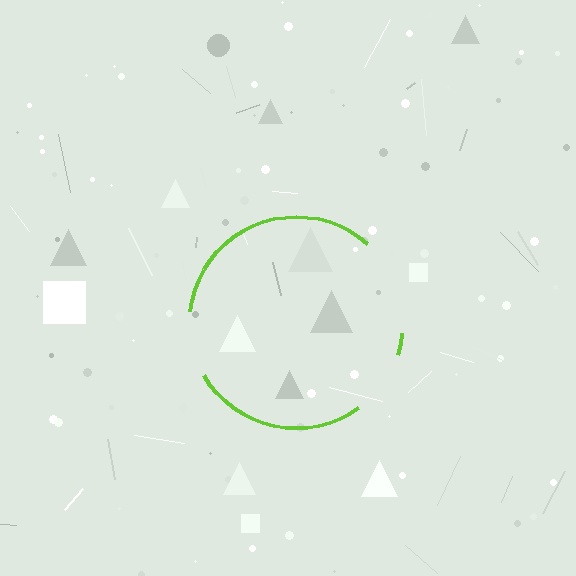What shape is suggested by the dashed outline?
The dashed outline suggests a circle.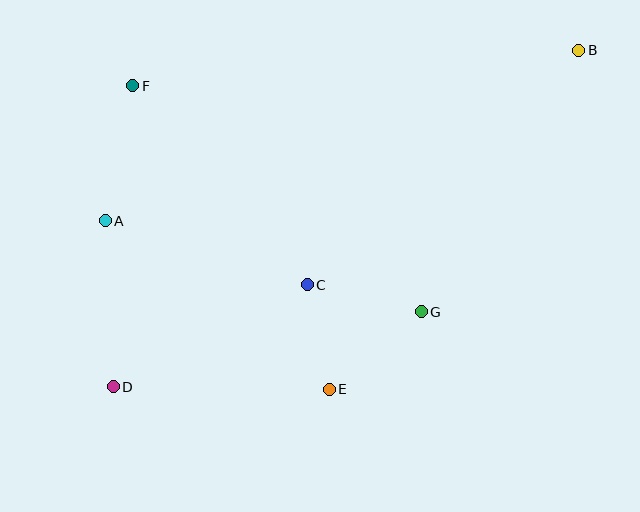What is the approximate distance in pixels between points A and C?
The distance between A and C is approximately 212 pixels.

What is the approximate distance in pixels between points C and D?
The distance between C and D is approximately 219 pixels.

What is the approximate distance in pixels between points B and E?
The distance between B and E is approximately 421 pixels.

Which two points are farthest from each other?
Points B and D are farthest from each other.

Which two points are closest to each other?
Points C and E are closest to each other.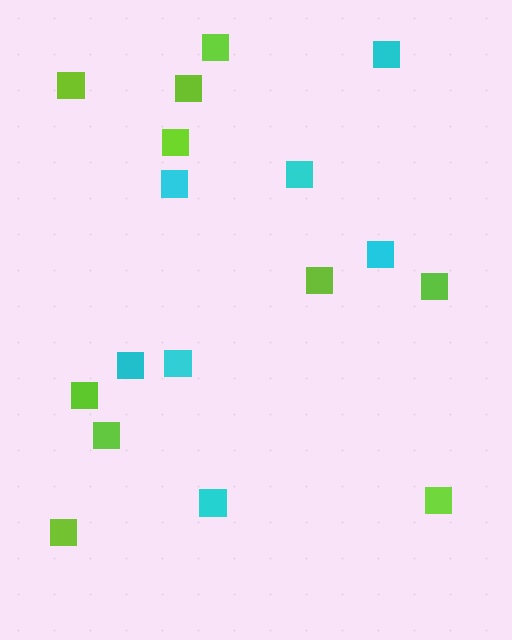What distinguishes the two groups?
There are 2 groups: one group of cyan squares (7) and one group of lime squares (10).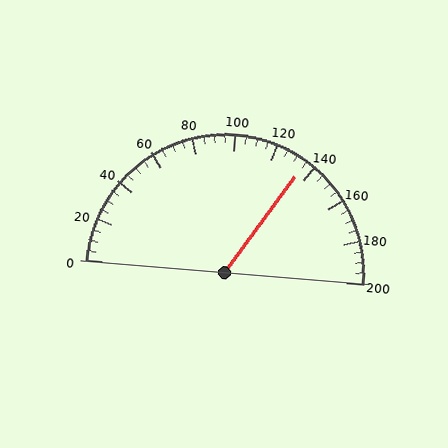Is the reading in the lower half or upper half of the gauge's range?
The reading is in the upper half of the range (0 to 200).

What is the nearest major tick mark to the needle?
The nearest major tick mark is 140.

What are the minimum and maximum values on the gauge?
The gauge ranges from 0 to 200.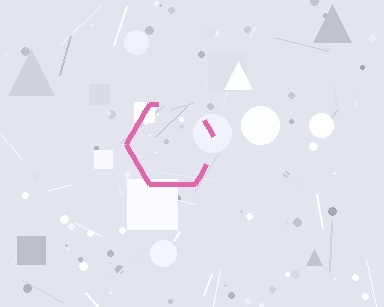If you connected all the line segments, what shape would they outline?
They would outline a hexagon.